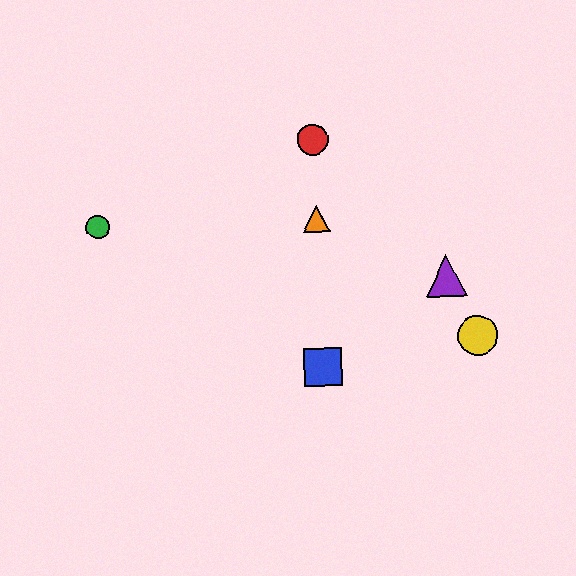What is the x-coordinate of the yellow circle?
The yellow circle is at x≈478.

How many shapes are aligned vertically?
3 shapes (the red circle, the blue square, the orange triangle) are aligned vertically.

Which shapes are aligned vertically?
The red circle, the blue square, the orange triangle are aligned vertically.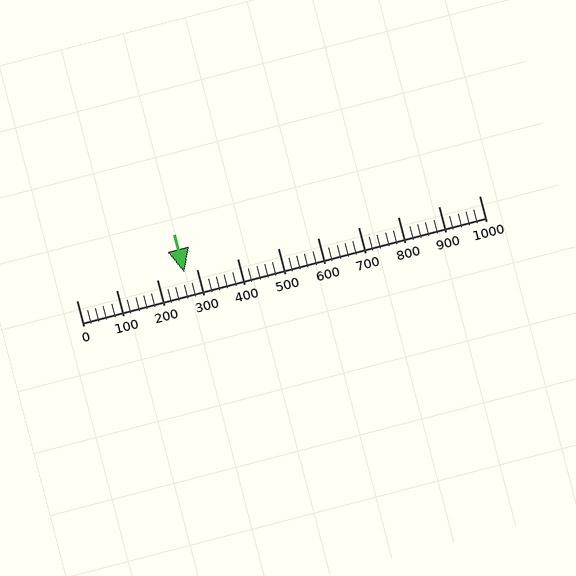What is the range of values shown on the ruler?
The ruler shows values from 0 to 1000.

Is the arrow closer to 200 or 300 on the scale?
The arrow is closer to 300.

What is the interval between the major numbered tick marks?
The major tick marks are spaced 100 units apart.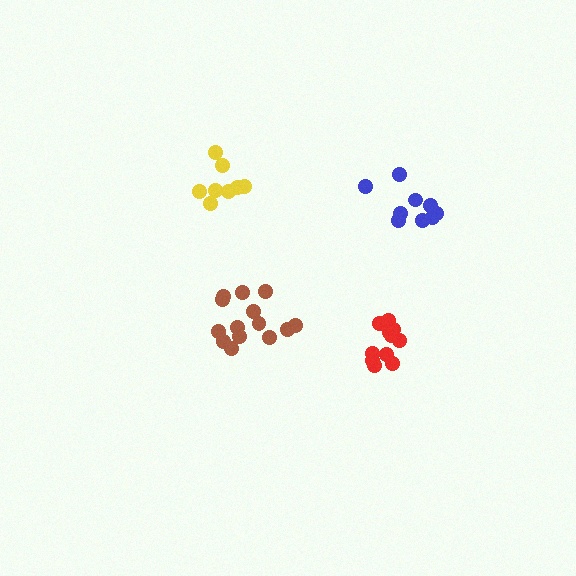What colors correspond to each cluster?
The clusters are colored: blue, red, yellow, brown.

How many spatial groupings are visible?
There are 4 spatial groupings.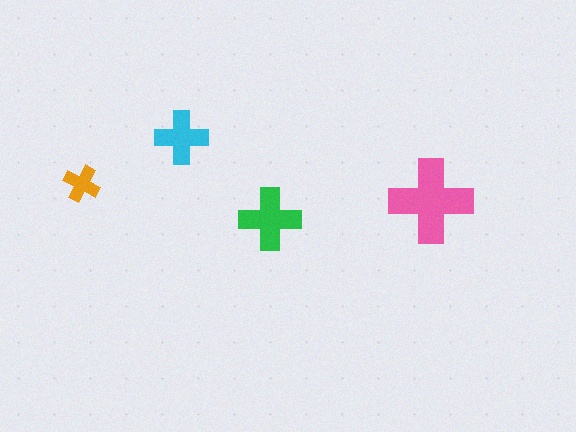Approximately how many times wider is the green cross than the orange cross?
About 1.5 times wider.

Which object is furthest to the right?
The pink cross is rightmost.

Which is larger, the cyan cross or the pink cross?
The pink one.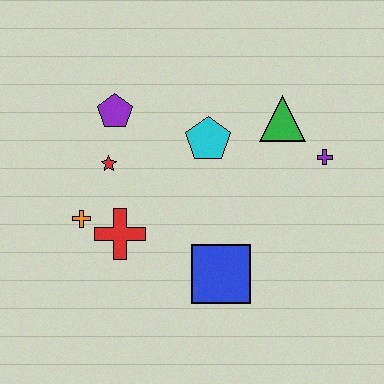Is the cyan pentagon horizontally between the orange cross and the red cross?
No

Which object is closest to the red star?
The purple pentagon is closest to the red star.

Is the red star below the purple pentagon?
Yes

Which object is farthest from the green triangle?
The orange cross is farthest from the green triangle.